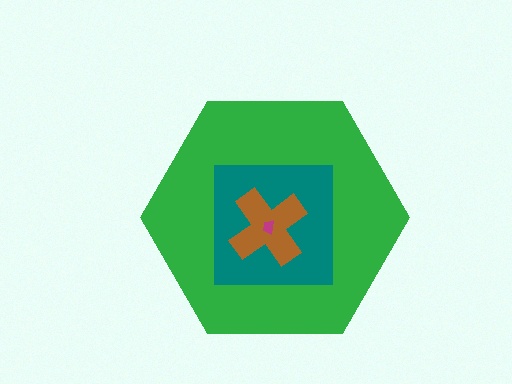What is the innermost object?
The magenta trapezoid.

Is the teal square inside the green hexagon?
Yes.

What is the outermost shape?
The green hexagon.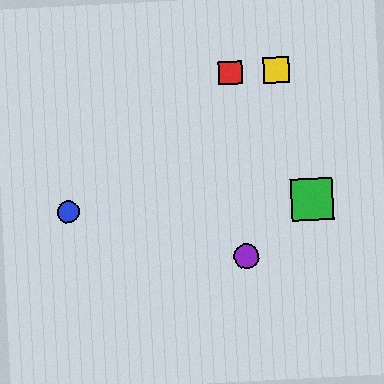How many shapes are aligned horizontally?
2 shapes (the blue circle, the green square) are aligned horizontally.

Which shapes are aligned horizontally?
The blue circle, the green square are aligned horizontally.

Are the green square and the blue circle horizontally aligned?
Yes, both are at y≈199.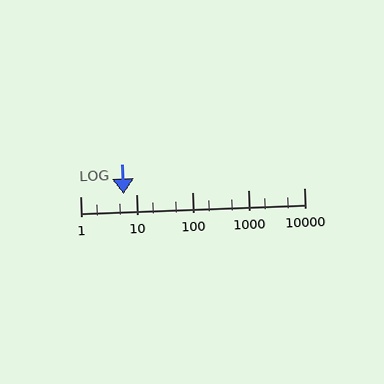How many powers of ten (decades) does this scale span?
The scale spans 4 decades, from 1 to 10000.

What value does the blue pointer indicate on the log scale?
The pointer indicates approximately 6.1.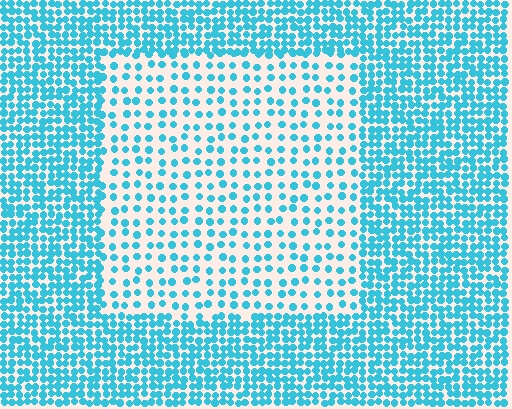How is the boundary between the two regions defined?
The boundary is defined by a change in element density (approximately 2.3x ratio). All elements are the same color, size, and shape.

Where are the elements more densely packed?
The elements are more densely packed outside the rectangle boundary.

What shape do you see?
I see a rectangle.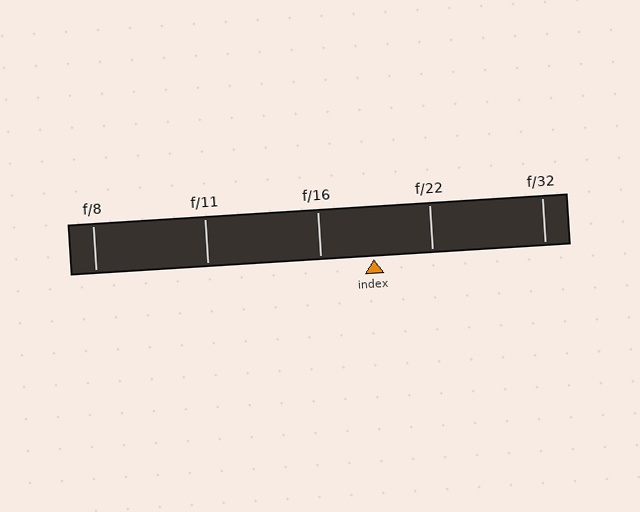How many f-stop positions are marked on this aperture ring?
There are 5 f-stop positions marked.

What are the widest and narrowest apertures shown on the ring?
The widest aperture shown is f/8 and the narrowest is f/32.